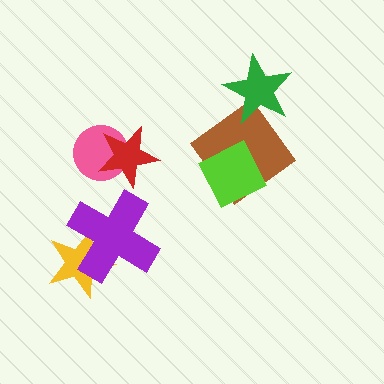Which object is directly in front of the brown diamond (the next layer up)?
The lime square is directly in front of the brown diamond.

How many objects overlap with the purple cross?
1 object overlaps with the purple cross.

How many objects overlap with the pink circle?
1 object overlaps with the pink circle.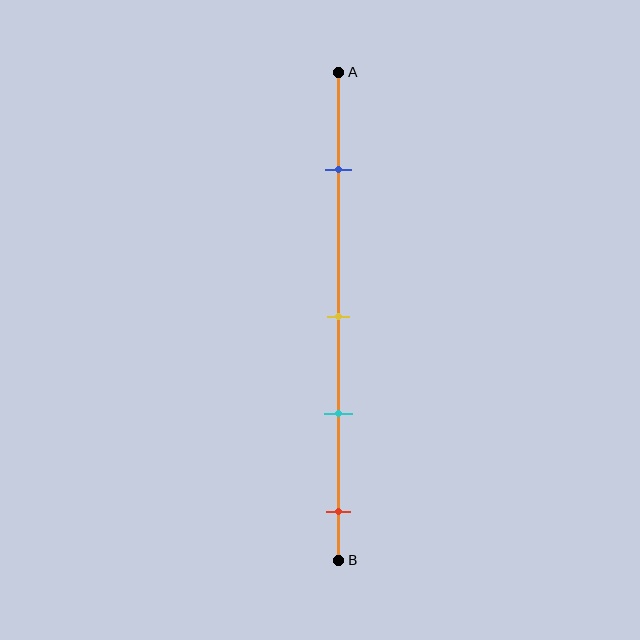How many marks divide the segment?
There are 4 marks dividing the segment.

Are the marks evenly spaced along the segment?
No, the marks are not evenly spaced.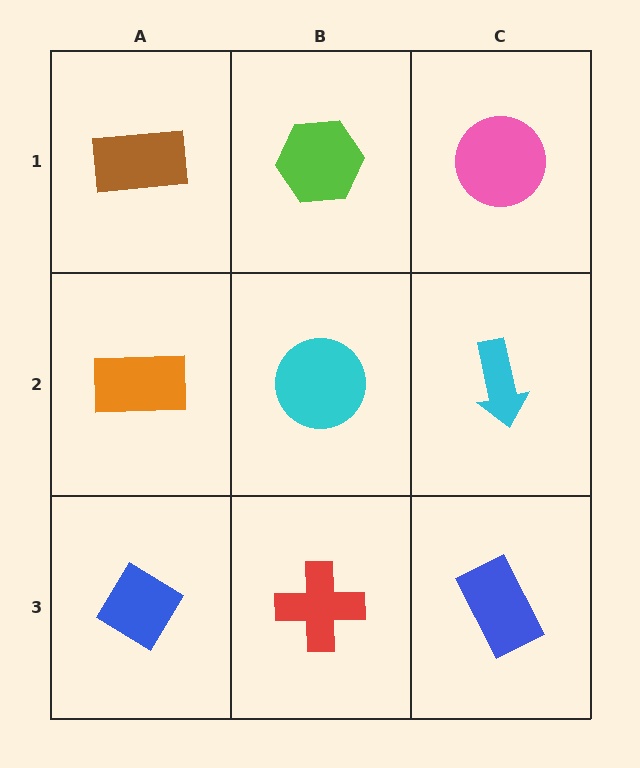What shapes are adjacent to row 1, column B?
A cyan circle (row 2, column B), a brown rectangle (row 1, column A), a pink circle (row 1, column C).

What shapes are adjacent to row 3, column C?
A cyan arrow (row 2, column C), a red cross (row 3, column B).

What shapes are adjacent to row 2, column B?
A lime hexagon (row 1, column B), a red cross (row 3, column B), an orange rectangle (row 2, column A), a cyan arrow (row 2, column C).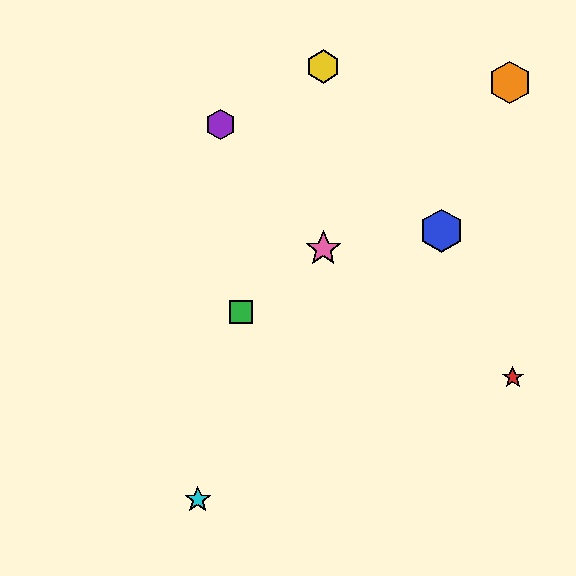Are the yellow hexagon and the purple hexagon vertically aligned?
No, the yellow hexagon is at x≈323 and the purple hexagon is at x≈221.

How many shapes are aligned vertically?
2 shapes (the yellow hexagon, the pink star) are aligned vertically.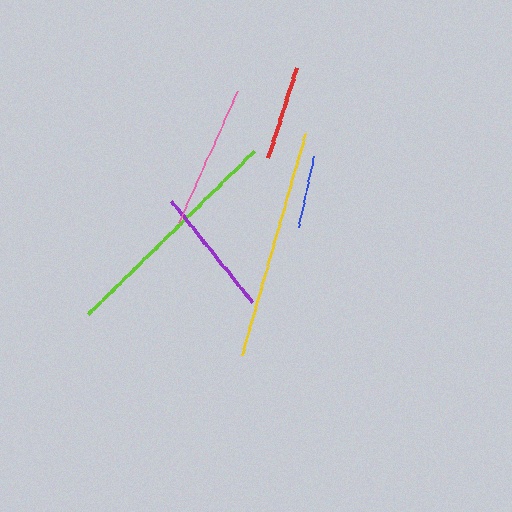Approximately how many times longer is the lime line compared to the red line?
The lime line is approximately 2.5 times the length of the red line.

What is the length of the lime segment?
The lime segment is approximately 233 pixels long.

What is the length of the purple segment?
The purple segment is approximately 130 pixels long.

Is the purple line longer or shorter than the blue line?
The purple line is longer than the blue line.